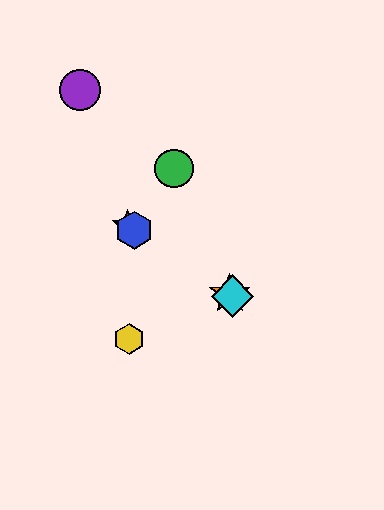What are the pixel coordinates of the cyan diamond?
The cyan diamond is at (233, 296).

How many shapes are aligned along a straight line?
4 shapes (the red star, the blue hexagon, the orange star, the cyan diamond) are aligned along a straight line.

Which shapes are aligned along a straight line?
The red star, the blue hexagon, the orange star, the cyan diamond are aligned along a straight line.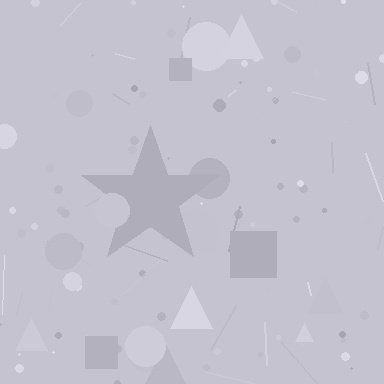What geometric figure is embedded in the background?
A star is embedded in the background.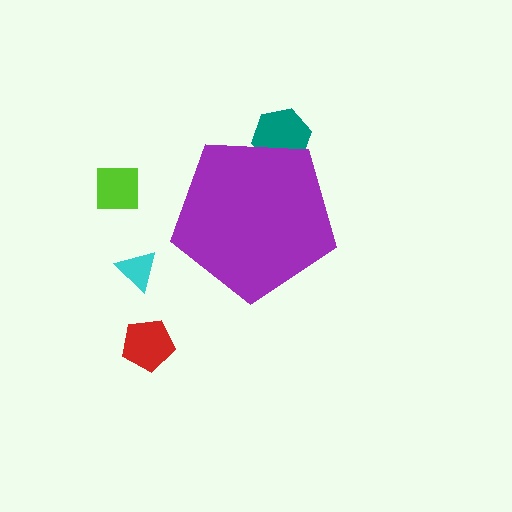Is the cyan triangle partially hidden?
No, the cyan triangle is fully visible.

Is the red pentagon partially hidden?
No, the red pentagon is fully visible.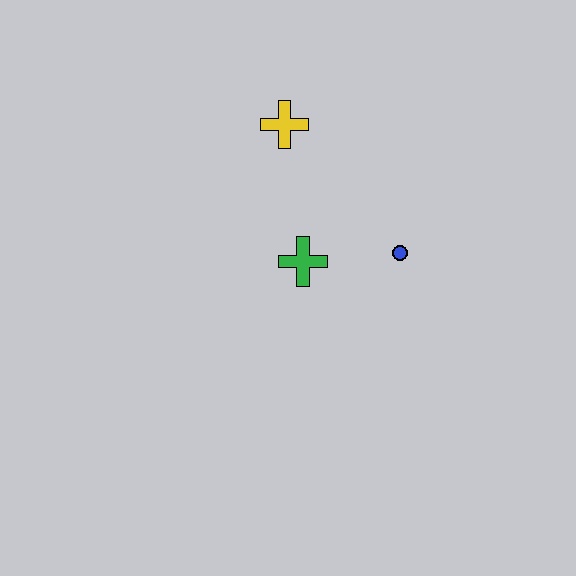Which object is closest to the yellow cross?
The green cross is closest to the yellow cross.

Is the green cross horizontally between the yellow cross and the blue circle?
Yes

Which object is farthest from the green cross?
The yellow cross is farthest from the green cross.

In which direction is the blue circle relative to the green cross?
The blue circle is to the right of the green cross.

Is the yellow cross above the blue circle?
Yes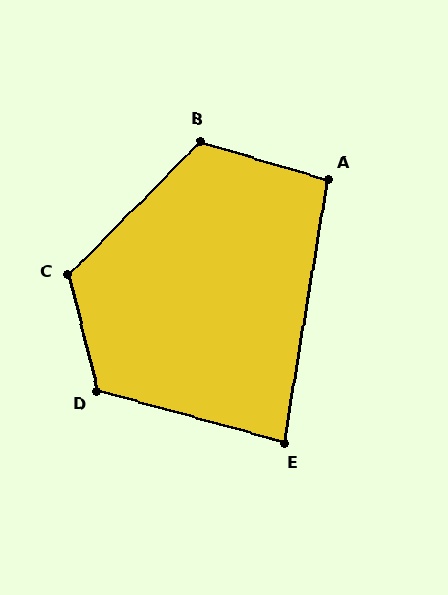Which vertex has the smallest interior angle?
E, at approximately 84 degrees.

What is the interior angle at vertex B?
Approximately 118 degrees (obtuse).